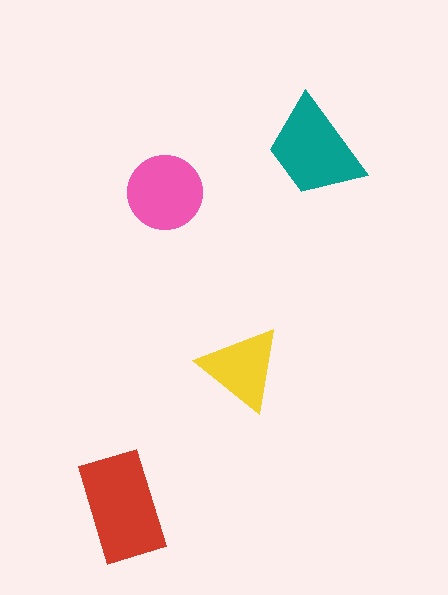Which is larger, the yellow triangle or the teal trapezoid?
The teal trapezoid.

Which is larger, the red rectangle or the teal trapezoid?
The red rectangle.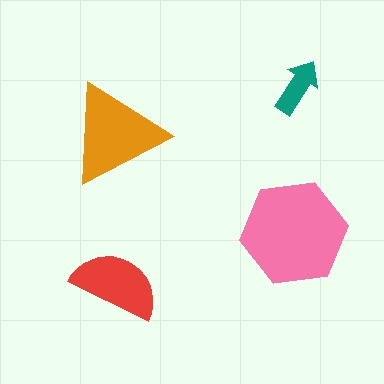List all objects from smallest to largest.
The teal arrow, the red semicircle, the orange triangle, the pink hexagon.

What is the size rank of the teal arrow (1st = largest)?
4th.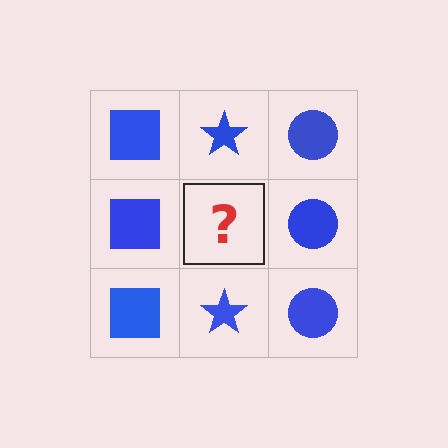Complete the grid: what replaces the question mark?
The question mark should be replaced with a blue star.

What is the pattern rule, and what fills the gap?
The rule is that each column has a consistent shape. The gap should be filled with a blue star.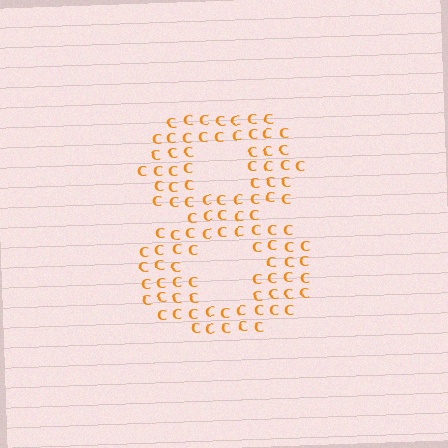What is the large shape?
The large shape is the digit 8.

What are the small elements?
The small elements are letter C's.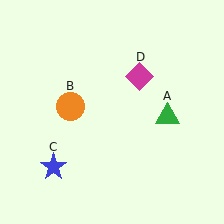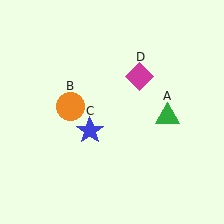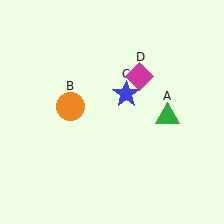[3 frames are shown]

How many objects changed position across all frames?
1 object changed position: blue star (object C).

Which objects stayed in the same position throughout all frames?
Green triangle (object A) and orange circle (object B) and magenta diamond (object D) remained stationary.